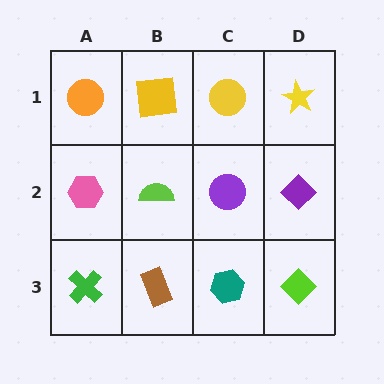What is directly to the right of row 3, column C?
A lime diamond.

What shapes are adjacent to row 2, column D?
A yellow star (row 1, column D), a lime diamond (row 3, column D), a purple circle (row 2, column C).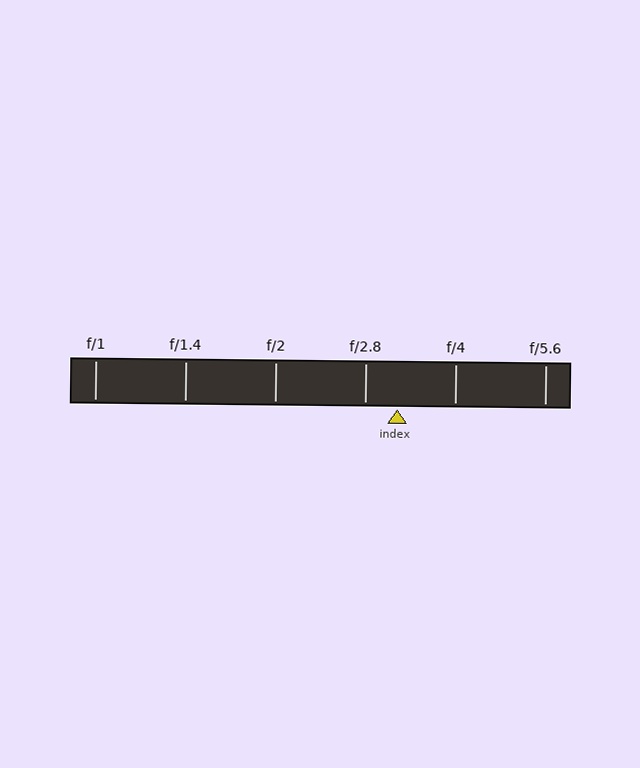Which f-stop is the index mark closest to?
The index mark is closest to f/2.8.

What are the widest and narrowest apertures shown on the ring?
The widest aperture shown is f/1 and the narrowest is f/5.6.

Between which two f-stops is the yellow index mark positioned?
The index mark is between f/2.8 and f/4.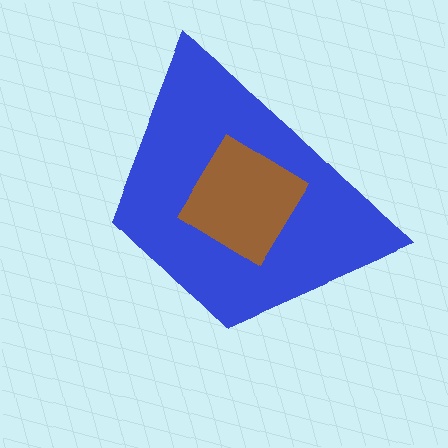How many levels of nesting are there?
2.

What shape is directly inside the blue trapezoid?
The brown diamond.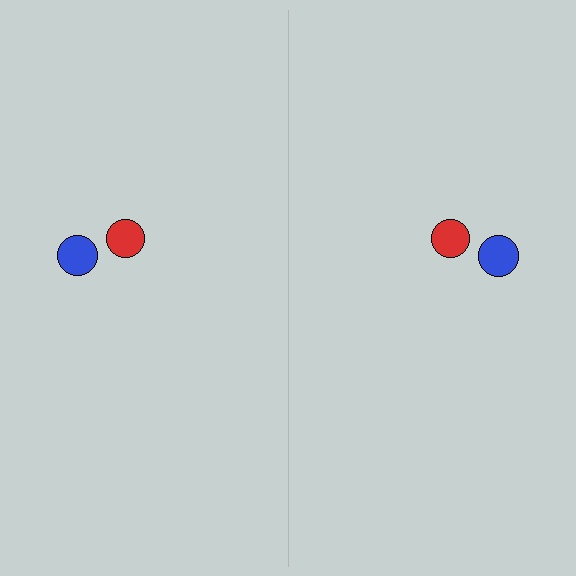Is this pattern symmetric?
Yes, this pattern has bilateral (reflection) symmetry.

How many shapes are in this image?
There are 4 shapes in this image.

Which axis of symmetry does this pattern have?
The pattern has a vertical axis of symmetry running through the center of the image.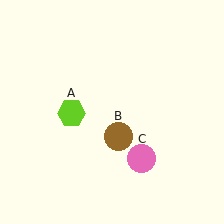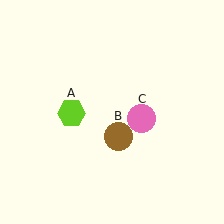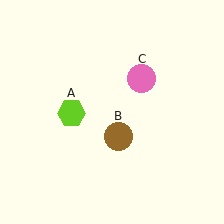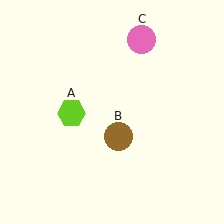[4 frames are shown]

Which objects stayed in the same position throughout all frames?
Lime hexagon (object A) and brown circle (object B) remained stationary.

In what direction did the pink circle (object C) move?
The pink circle (object C) moved up.